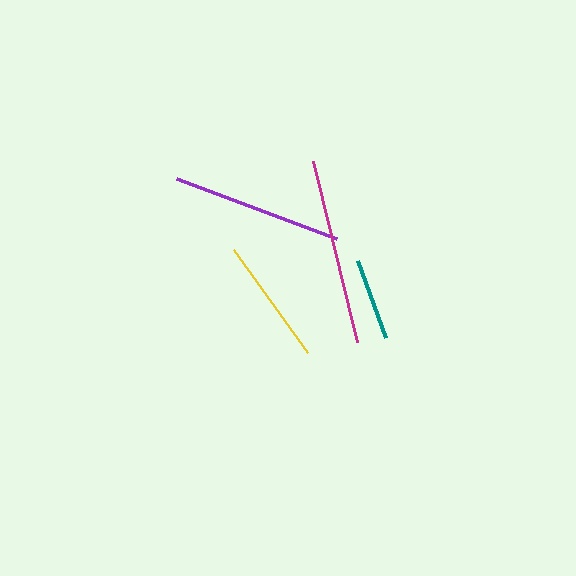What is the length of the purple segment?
The purple segment is approximately 171 pixels long.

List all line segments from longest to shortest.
From longest to shortest: magenta, purple, yellow, teal.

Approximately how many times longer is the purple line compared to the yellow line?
The purple line is approximately 1.3 times the length of the yellow line.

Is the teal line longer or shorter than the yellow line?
The yellow line is longer than the teal line.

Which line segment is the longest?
The magenta line is the longest at approximately 186 pixels.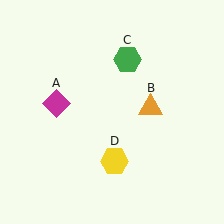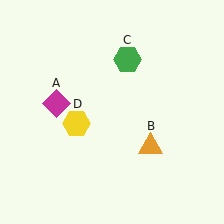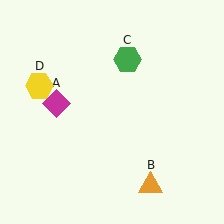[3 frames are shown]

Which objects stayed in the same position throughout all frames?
Magenta diamond (object A) and green hexagon (object C) remained stationary.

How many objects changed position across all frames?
2 objects changed position: orange triangle (object B), yellow hexagon (object D).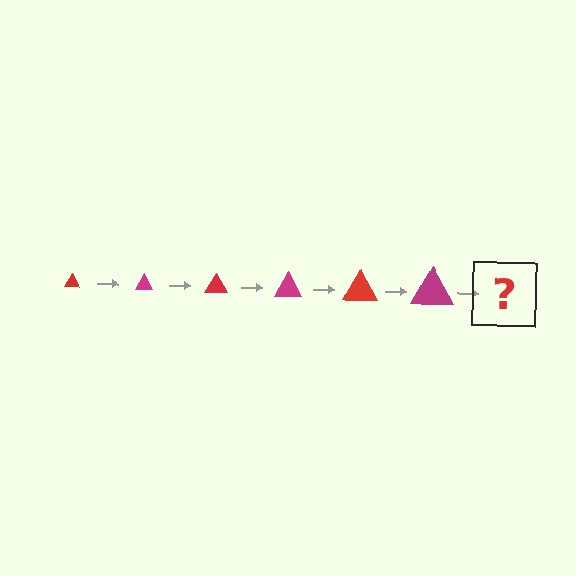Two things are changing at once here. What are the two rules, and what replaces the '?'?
The two rules are that the triangle grows larger each step and the color cycles through red and magenta. The '?' should be a red triangle, larger than the previous one.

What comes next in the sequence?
The next element should be a red triangle, larger than the previous one.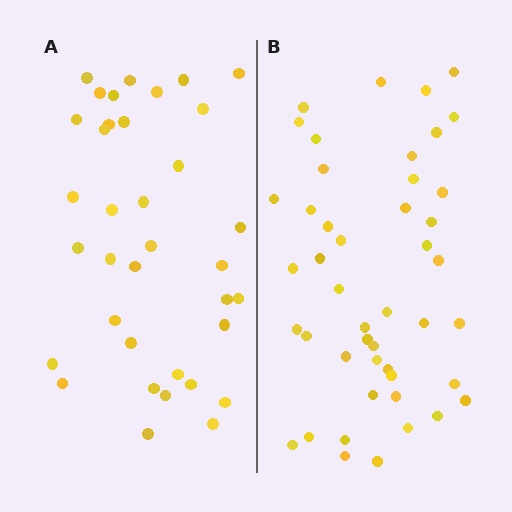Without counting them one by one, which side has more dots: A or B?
Region B (the right region) has more dots.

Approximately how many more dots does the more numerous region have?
Region B has roughly 10 or so more dots than region A.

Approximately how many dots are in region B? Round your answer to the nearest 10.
About 50 dots. (The exact count is 46, which rounds to 50.)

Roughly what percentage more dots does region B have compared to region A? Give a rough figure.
About 30% more.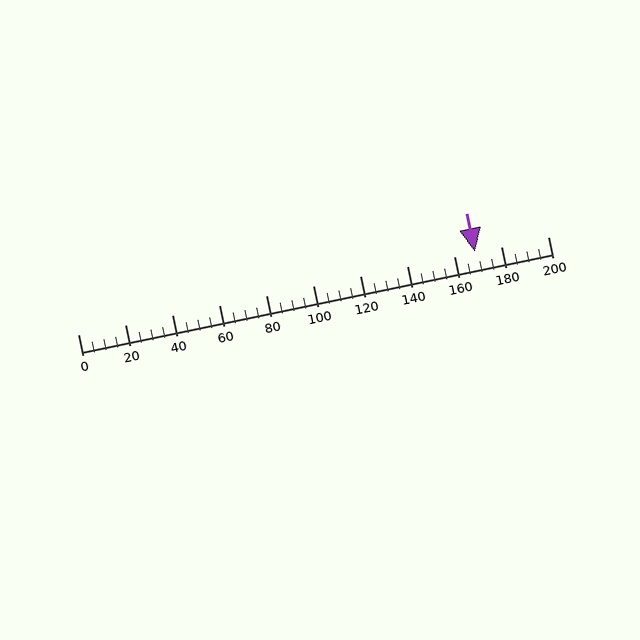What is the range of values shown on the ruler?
The ruler shows values from 0 to 200.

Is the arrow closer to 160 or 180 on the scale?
The arrow is closer to 160.